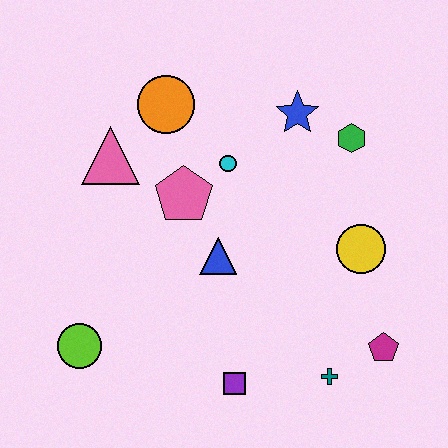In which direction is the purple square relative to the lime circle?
The purple square is to the right of the lime circle.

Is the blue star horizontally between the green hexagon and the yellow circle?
No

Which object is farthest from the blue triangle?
The magenta pentagon is farthest from the blue triangle.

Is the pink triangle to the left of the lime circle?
No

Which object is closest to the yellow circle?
The magenta pentagon is closest to the yellow circle.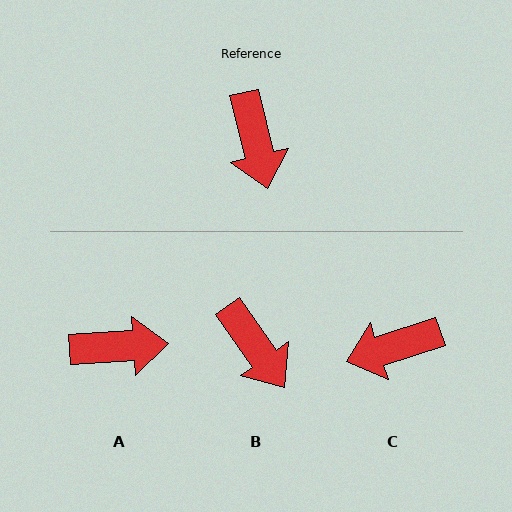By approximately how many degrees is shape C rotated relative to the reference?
Approximately 85 degrees clockwise.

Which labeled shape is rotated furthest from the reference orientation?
C, about 85 degrees away.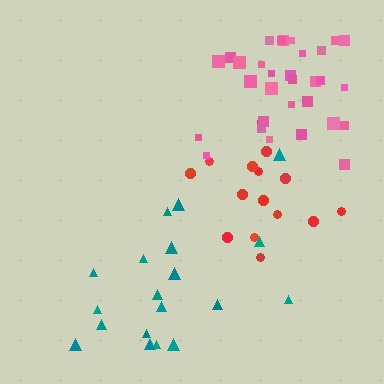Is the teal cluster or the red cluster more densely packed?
Red.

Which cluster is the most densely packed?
Red.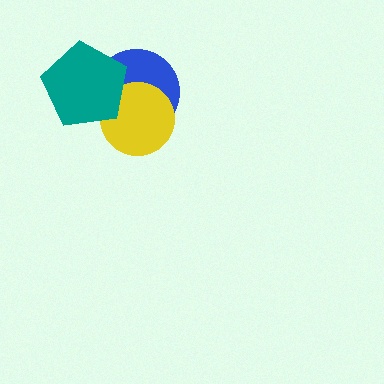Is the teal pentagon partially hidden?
No, no other shape covers it.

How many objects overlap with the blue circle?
2 objects overlap with the blue circle.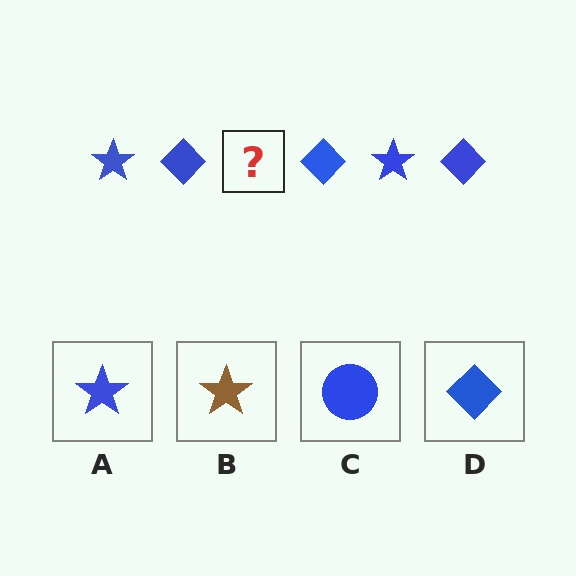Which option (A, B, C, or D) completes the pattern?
A.